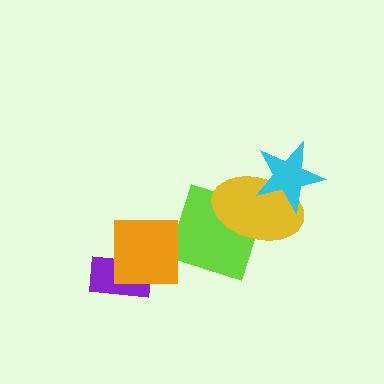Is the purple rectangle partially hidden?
Yes, it is partially covered by another shape.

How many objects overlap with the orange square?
2 objects overlap with the orange square.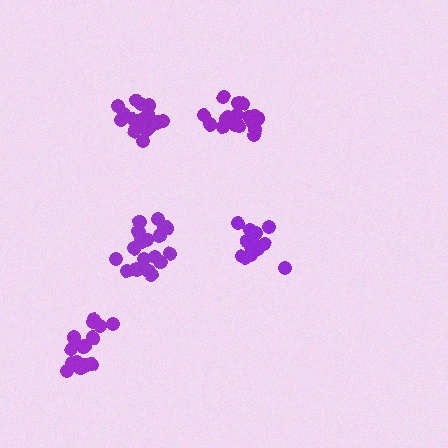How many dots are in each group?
Group 1: 13 dots, Group 2: 14 dots, Group 3: 19 dots, Group 4: 19 dots, Group 5: 18 dots (83 total).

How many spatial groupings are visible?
There are 5 spatial groupings.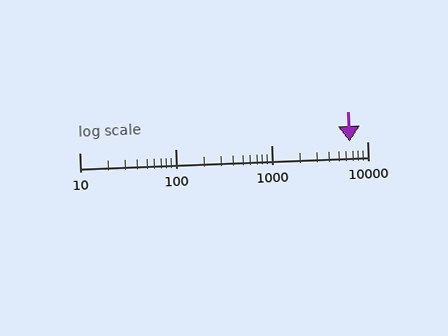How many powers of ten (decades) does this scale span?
The scale spans 3 decades, from 10 to 10000.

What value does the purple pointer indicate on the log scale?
The pointer indicates approximately 6500.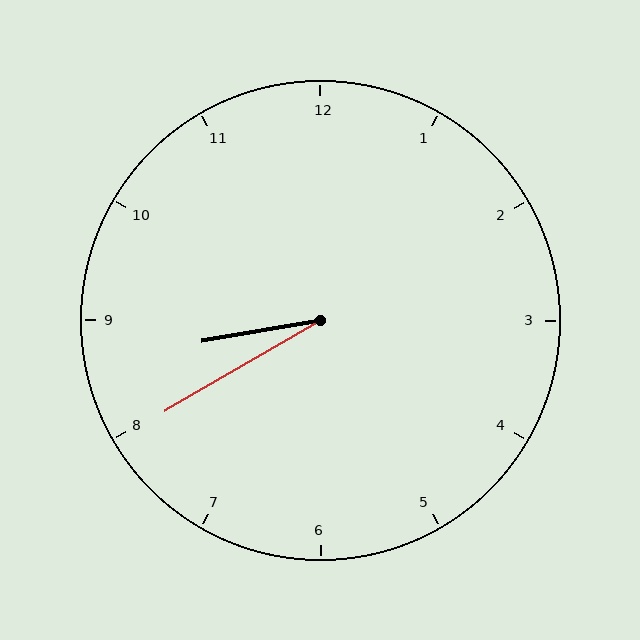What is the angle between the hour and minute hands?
Approximately 20 degrees.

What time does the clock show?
8:40.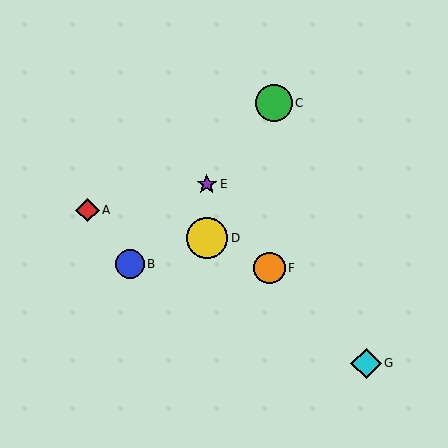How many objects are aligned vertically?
2 objects (D, E) are aligned vertically.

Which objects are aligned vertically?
Objects D, E are aligned vertically.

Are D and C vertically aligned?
No, D is at x≈207 and C is at x≈274.